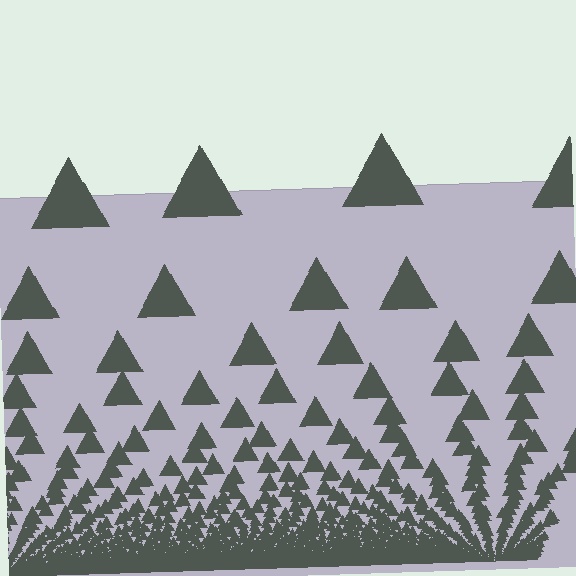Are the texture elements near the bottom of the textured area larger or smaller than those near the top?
Smaller. The gradient is inverted — elements near the bottom are smaller and denser.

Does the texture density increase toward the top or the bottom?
Density increases toward the bottom.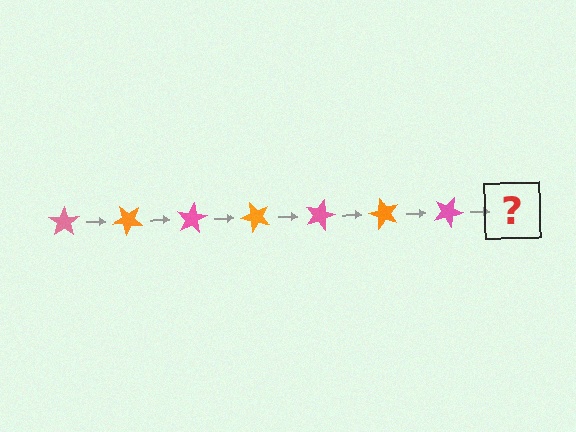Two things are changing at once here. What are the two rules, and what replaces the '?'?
The two rules are that it rotates 40 degrees each step and the color cycles through pink and orange. The '?' should be an orange star, rotated 280 degrees from the start.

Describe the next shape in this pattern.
It should be an orange star, rotated 280 degrees from the start.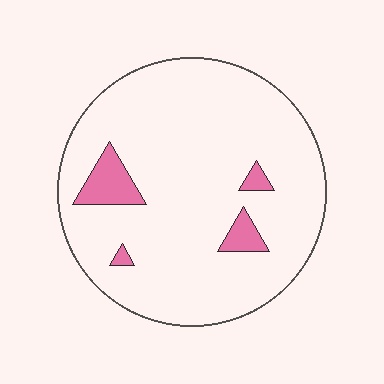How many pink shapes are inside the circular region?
4.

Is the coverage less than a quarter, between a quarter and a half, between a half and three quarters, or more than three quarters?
Less than a quarter.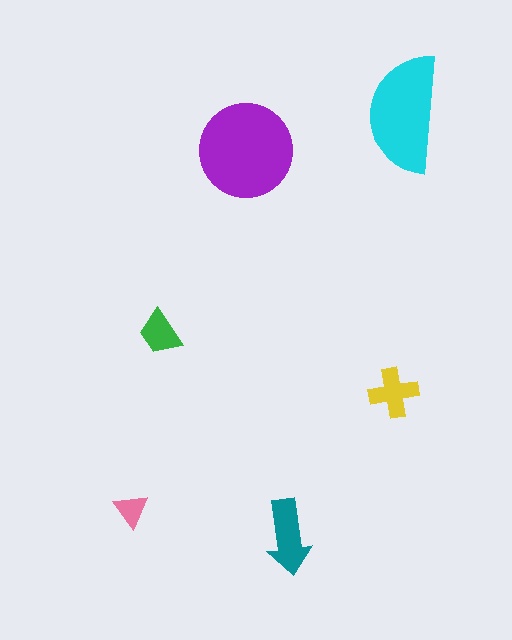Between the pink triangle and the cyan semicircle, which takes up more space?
The cyan semicircle.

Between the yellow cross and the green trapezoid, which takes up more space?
The yellow cross.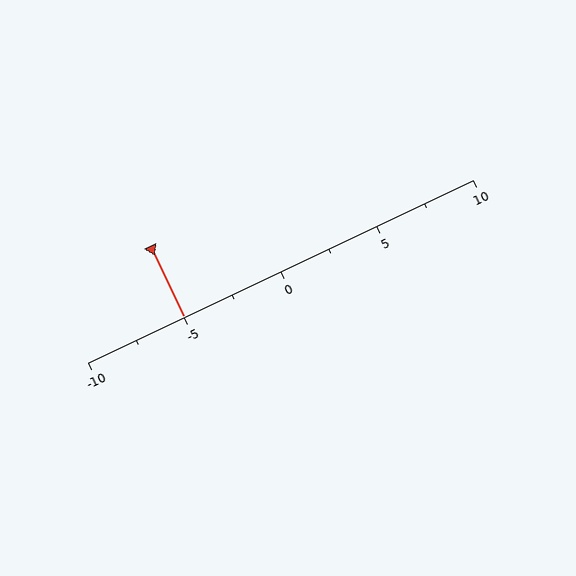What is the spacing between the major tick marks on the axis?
The major ticks are spaced 5 apart.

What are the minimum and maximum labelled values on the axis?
The axis runs from -10 to 10.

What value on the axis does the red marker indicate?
The marker indicates approximately -5.